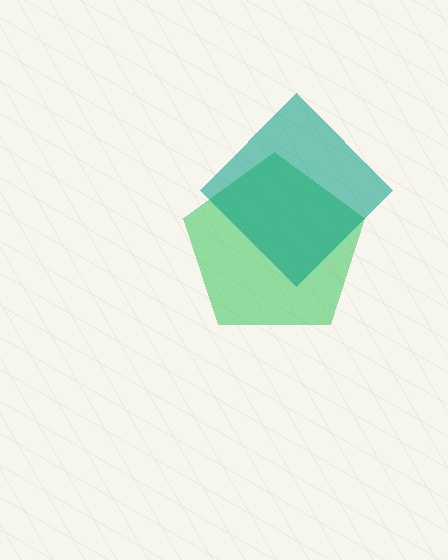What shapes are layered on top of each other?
The layered shapes are: a green pentagon, a teal diamond.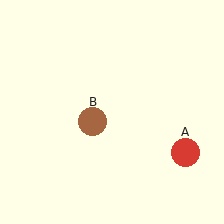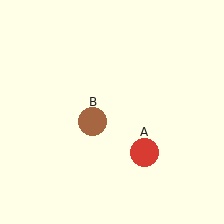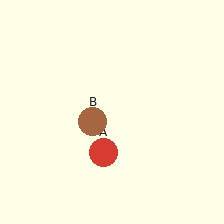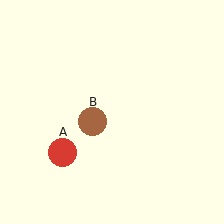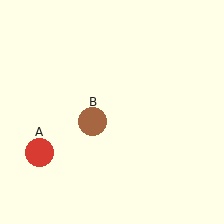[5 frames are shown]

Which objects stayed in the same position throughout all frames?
Brown circle (object B) remained stationary.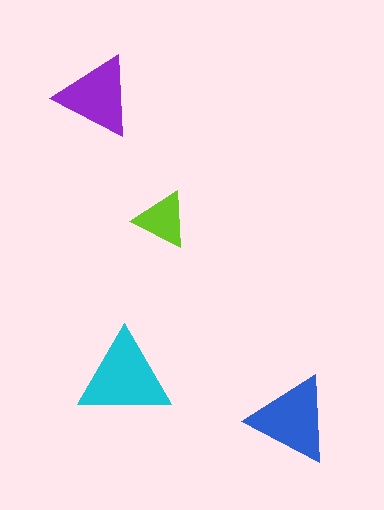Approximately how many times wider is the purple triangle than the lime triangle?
About 1.5 times wider.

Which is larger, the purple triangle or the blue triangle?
The blue one.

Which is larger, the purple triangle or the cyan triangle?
The cyan one.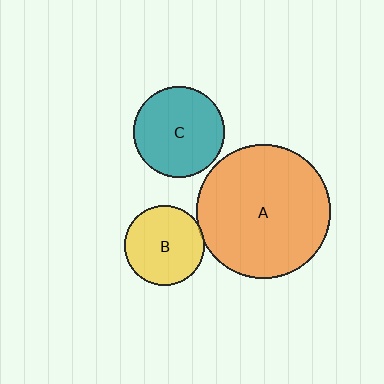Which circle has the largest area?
Circle A (orange).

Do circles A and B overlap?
Yes.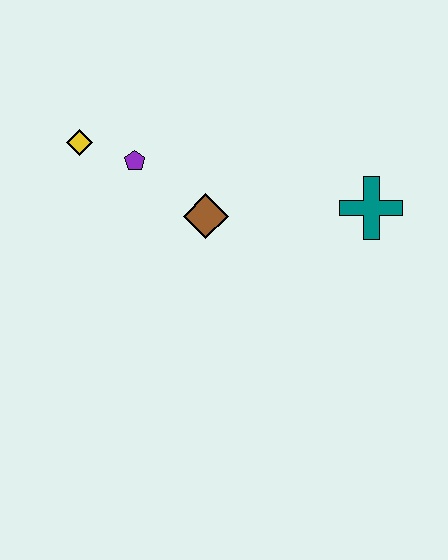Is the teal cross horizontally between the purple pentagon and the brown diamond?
No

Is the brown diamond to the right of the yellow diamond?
Yes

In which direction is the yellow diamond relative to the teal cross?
The yellow diamond is to the left of the teal cross.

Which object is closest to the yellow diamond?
The purple pentagon is closest to the yellow diamond.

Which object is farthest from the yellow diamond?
The teal cross is farthest from the yellow diamond.